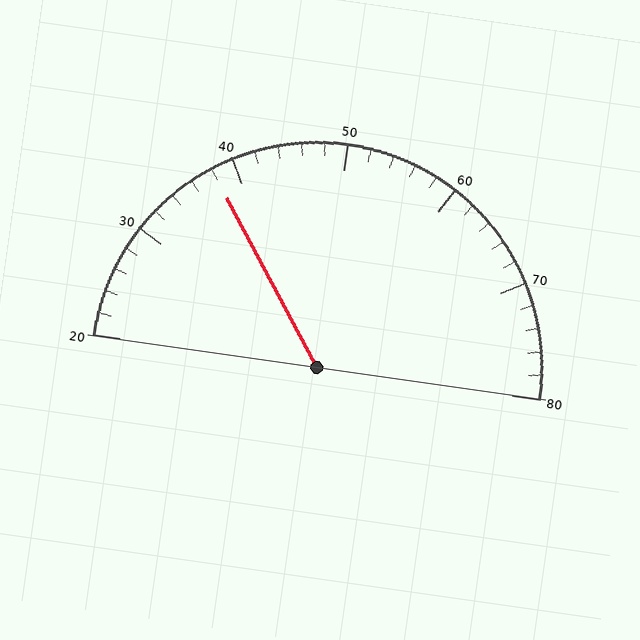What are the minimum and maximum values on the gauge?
The gauge ranges from 20 to 80.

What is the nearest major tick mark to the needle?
The nearest major tick mark is 40.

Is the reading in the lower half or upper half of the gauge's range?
The reading is in the lower half of the range (20 to 80).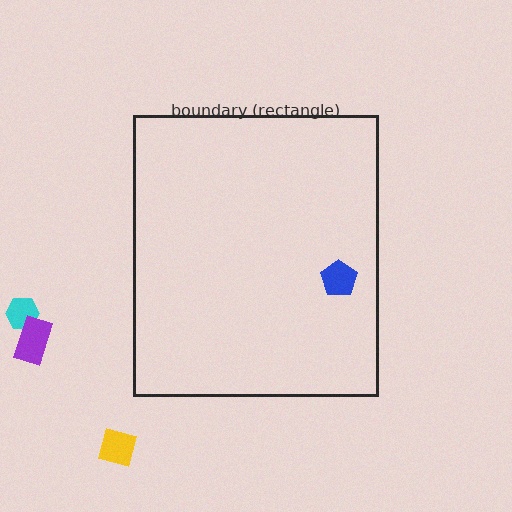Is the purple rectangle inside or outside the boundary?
Outside.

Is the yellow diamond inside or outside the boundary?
Outside.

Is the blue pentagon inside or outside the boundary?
Inside.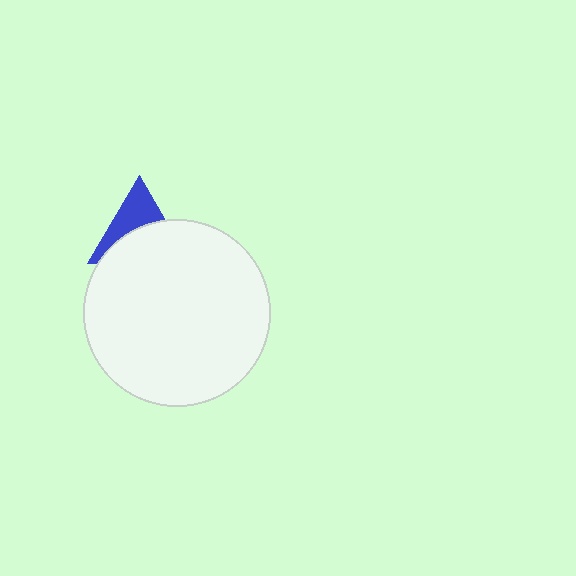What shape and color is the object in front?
The object in front is a white circle.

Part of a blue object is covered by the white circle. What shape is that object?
It is a triangle.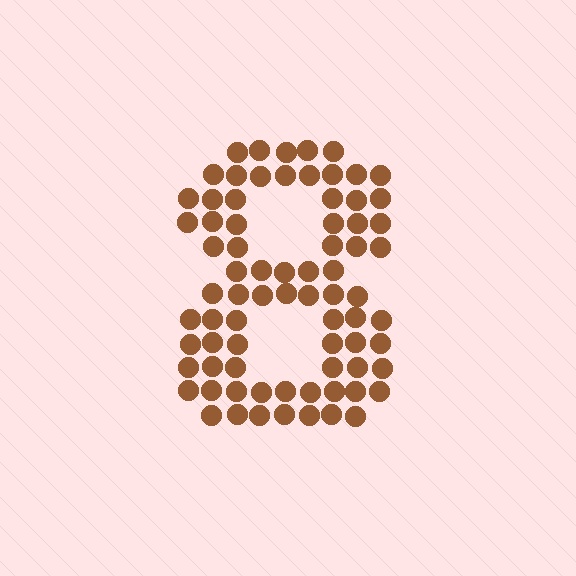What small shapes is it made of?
It is made of small circles.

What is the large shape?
The large shape is the digit 8.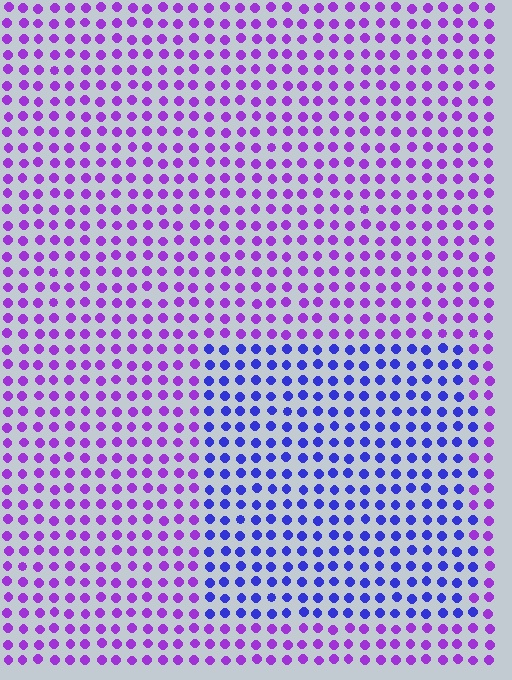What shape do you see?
I see a rectangle.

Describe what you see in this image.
The image is filled with small purple elements in a uniform arrangement. A rectangle-shaped region is visible where the elements are tinted to a slightly different hue, forming a subtle color boundary.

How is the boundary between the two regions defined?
The boundary is defined purely by a slight shift in hue (about 41 degrees). Spacing, size, and orientation are identical on both sides.